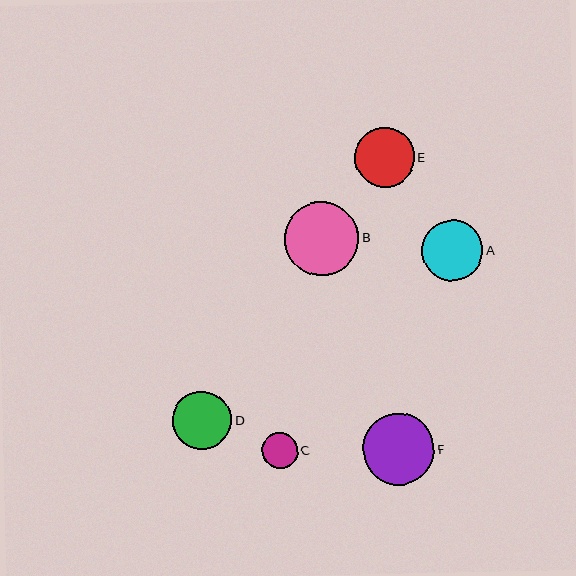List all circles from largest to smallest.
From largest to smallest: B, F, A, E, D, C.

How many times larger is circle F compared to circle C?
Circle F is approximately 2.0 times the size of circle C.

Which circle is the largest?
Circle B is the largest with a size of approximately 74 pixels.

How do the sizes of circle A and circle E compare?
Circle A and circle E are approximately the same size.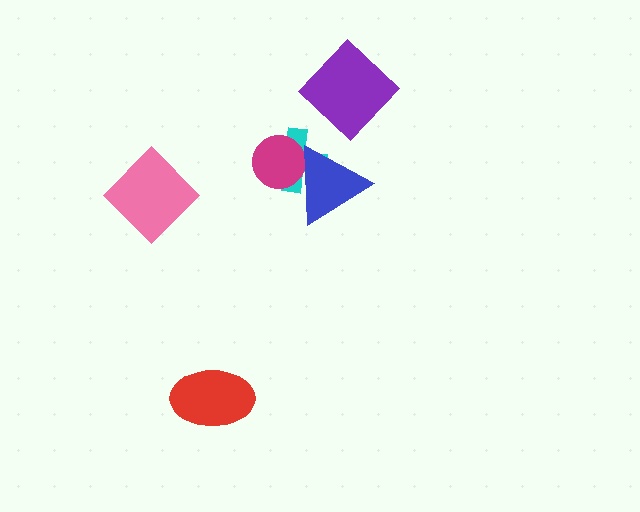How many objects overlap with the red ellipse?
0 objects overlap with the red ellipse.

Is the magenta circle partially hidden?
Yes, it is partially covered by another shape.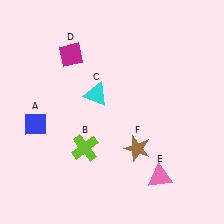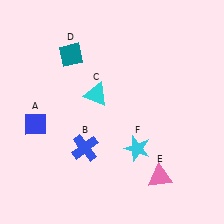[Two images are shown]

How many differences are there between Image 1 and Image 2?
There are 3 differences between the two images.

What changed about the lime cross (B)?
In Image 1, B is lime. In Image 2, it changed to blue.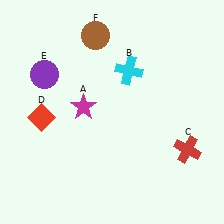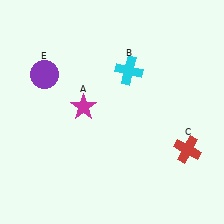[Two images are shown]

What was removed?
The brown circle (F), the red diamond (D) were removed in Image 2.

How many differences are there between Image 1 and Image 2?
There are 2 differences between the two images.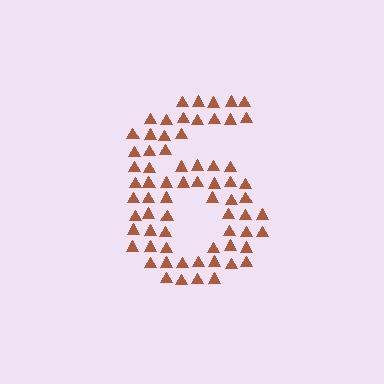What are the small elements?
The small elements are triangles.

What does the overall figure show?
The overall figure shows the digit 6.